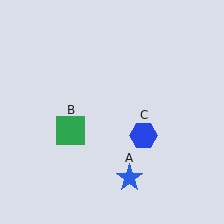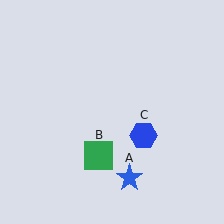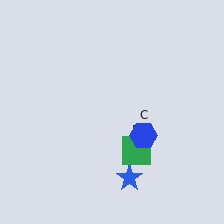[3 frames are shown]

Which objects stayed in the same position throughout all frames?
Blue star (object A) and blue hexagon (object C) remained stationary.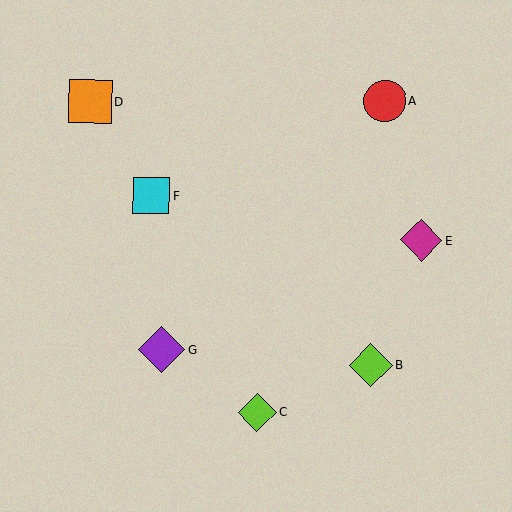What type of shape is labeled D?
Shape D is an orange square.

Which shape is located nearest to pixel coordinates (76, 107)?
The orange square (labeled D) at (90, 101) is nearest to that location.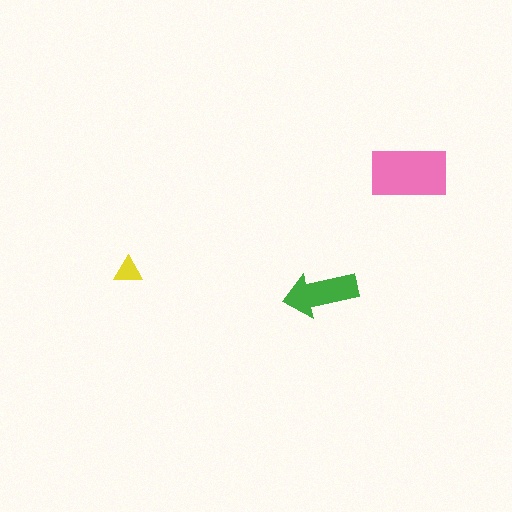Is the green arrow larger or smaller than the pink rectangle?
Smaller.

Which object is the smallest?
The yellow triangle.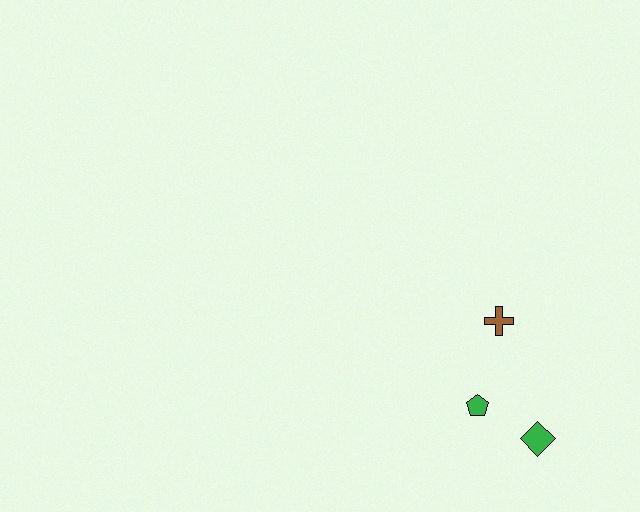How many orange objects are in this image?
There are no orange objects.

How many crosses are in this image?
There is 1 cross.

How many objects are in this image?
There are 3 objects.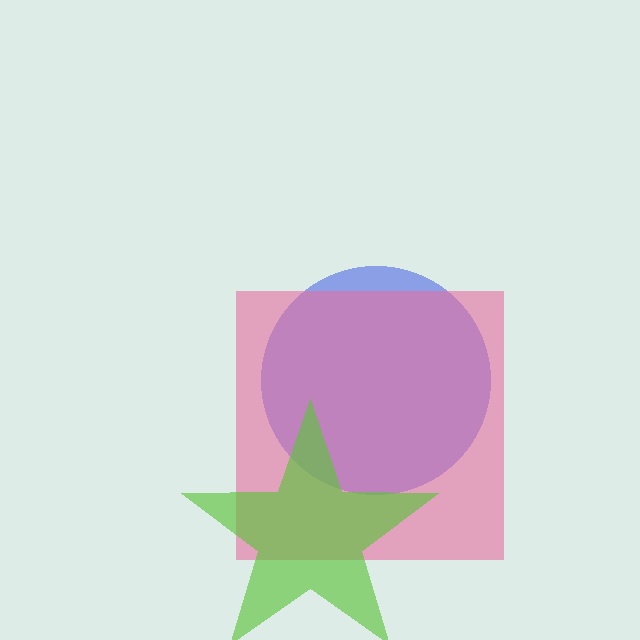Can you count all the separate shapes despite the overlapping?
Yes, there are 3 separate shapes.